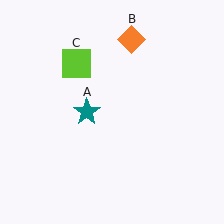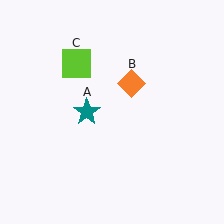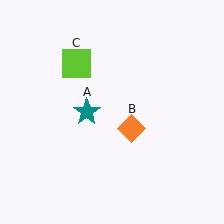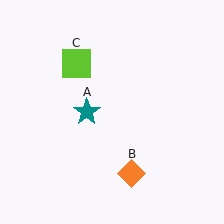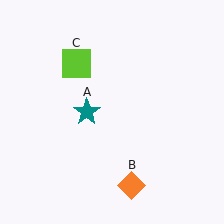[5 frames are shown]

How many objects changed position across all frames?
1 object changed position: orange diamond (object B).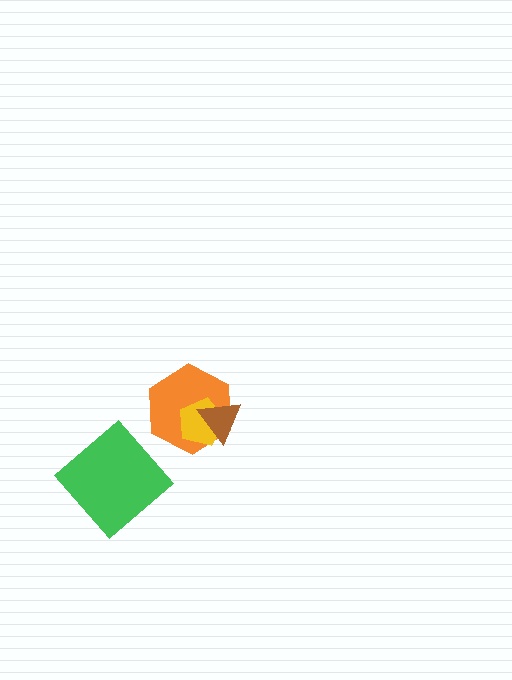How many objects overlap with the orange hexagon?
2 objects overlap with the orange hexagon.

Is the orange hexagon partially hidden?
Yes, it is partially covered by another shape.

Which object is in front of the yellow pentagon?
The brown triangle is in front of the yellow pentagon.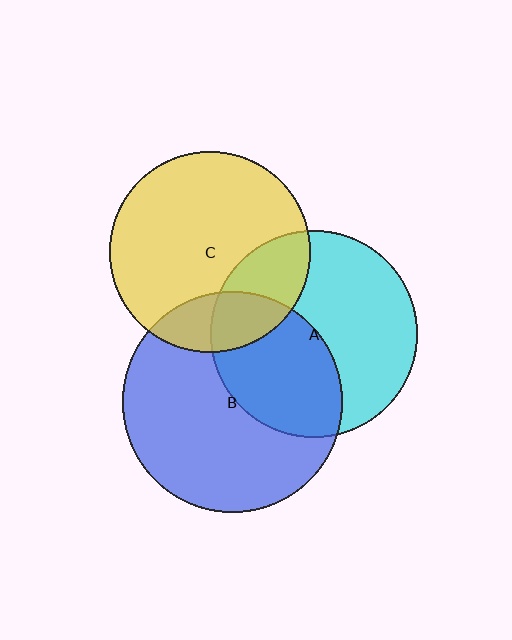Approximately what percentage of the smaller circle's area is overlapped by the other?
Approximately 20%.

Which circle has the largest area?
Circle B (blue).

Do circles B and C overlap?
Yes.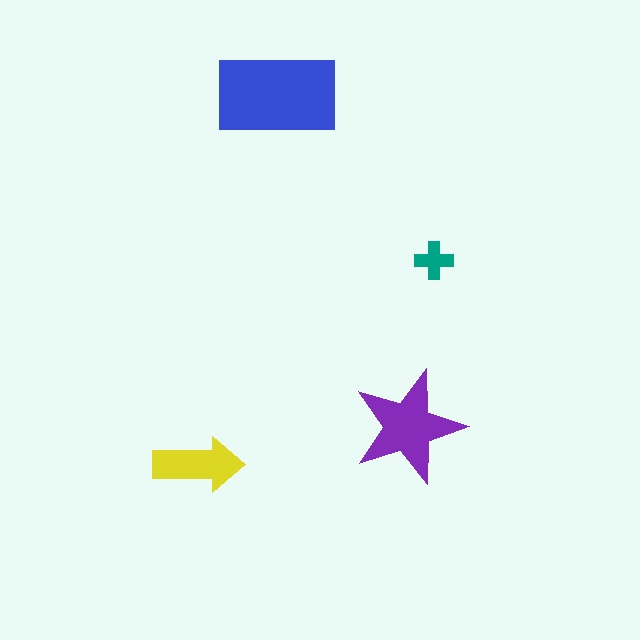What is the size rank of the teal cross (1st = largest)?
4th.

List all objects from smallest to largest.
The teal cross, the yellow arrow, the purple star, the blue rectangle.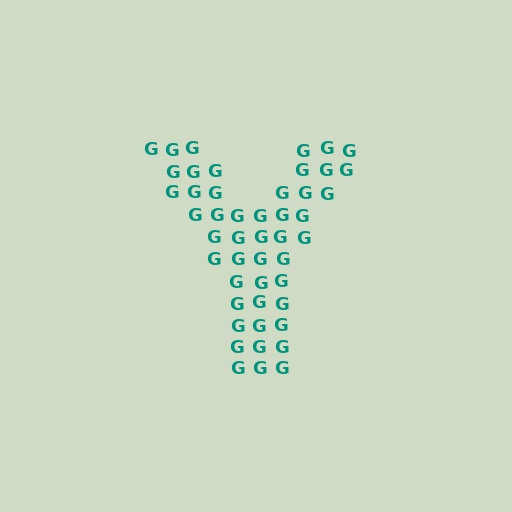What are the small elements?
The small elements are letter G's.